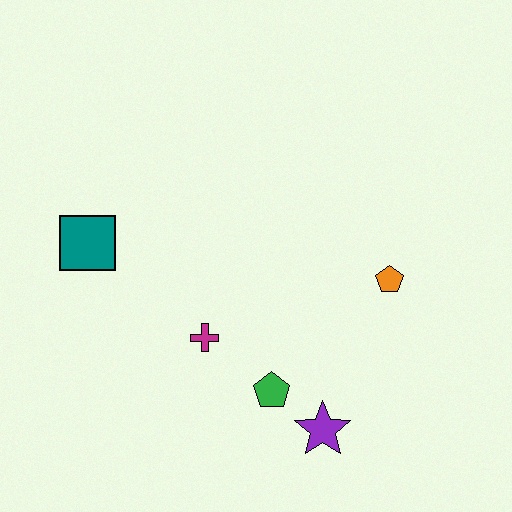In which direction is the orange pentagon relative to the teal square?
The orange pentagon is to the right of the teal square.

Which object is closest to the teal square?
The magenta cross is closest to the teal square.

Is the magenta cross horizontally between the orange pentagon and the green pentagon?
No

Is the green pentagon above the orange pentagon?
No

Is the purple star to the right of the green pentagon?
Yes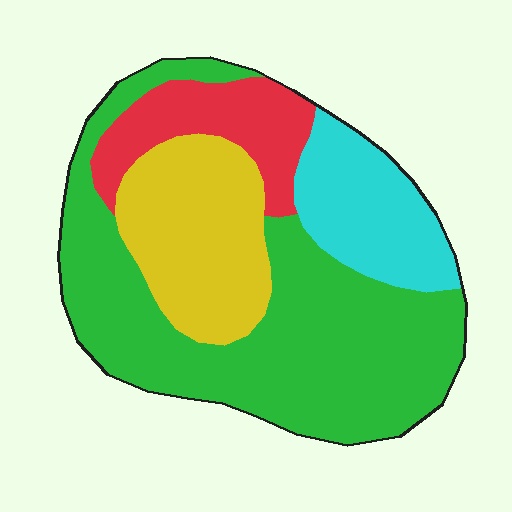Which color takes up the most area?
Green, at roughly 50%.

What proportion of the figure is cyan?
Cyan takes up about one sixth (1/6) of the figure.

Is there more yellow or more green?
Green.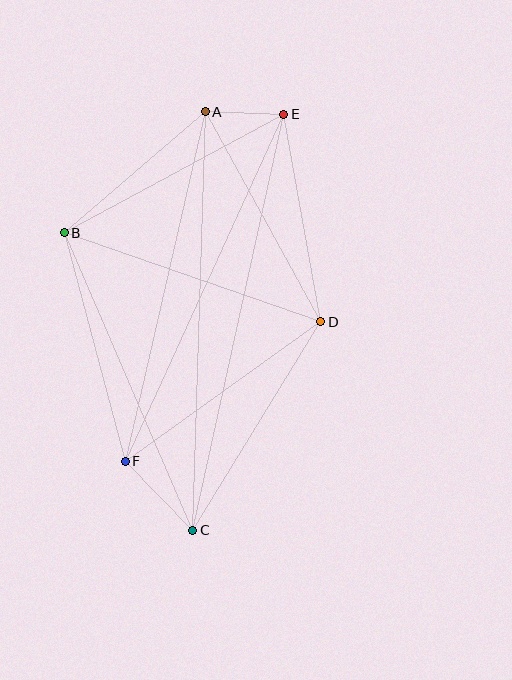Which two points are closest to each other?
Points A and E are closest to each other.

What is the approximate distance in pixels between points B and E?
The distance between B and E is approximately 249 pixels.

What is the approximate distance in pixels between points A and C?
The distance between A and C is approximately 418 pixels.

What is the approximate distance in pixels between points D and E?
The distance between D and E is approximately 210 pixels.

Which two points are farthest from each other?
Points C and E are farthest from each other.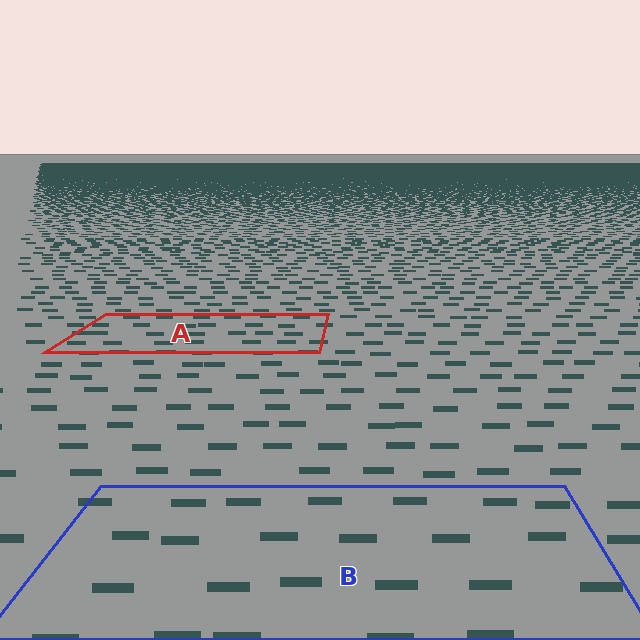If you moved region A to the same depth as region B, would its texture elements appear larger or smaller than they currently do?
They would appear larger. At a closer depth, the same texture elements are projected at a bigger on-screen size.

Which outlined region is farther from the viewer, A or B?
Region A is farther from the viewer — the texture elements inside it appear smaller and more densely packed.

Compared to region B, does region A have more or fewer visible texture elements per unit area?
Region A has more texture elements per unit area — they are packed more densely because it is farther away.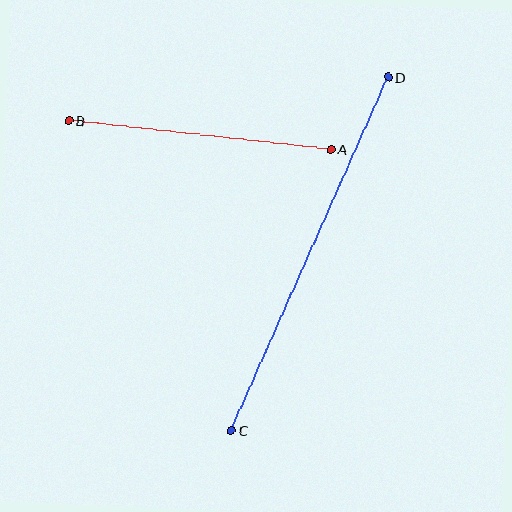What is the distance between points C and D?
The distance is approximately 387 pixels.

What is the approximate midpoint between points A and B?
The midpoint is at approximately (200, 135) pixels.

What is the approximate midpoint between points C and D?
The midpoint is at approximately (310, 254) pixels.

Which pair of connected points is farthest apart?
Points C and D are farthest apart.